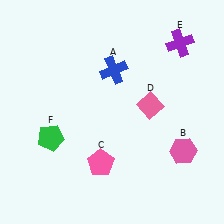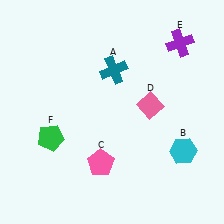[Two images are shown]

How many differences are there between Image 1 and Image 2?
There are 2 differences between the two images.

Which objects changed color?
A changed from blue to teal. B changed from pink to cyan.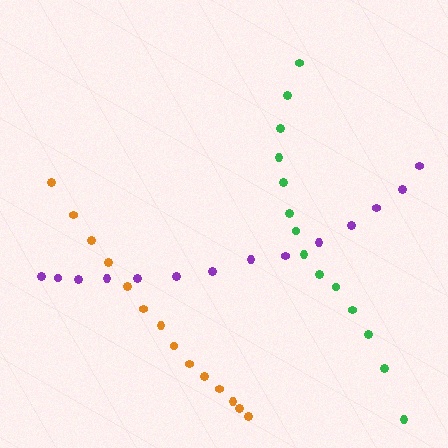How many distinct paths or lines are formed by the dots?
There are 3 distinct paths.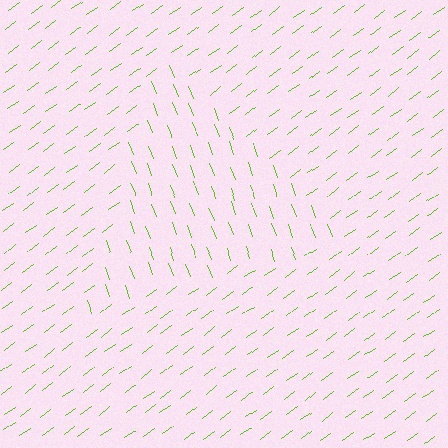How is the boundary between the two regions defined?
The boundary is defined purely by a change in line orientation (approximately 74 degrees difference). All lines are the same color and thickness.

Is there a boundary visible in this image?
Yes, there is a texture boundary formed by a change in line orientation.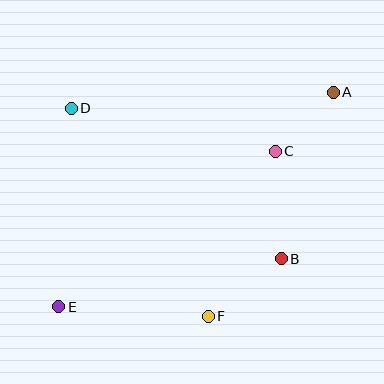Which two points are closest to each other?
Points A and C are closest to each other.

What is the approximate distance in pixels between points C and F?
The distance between C and F is approximately 178 pixels.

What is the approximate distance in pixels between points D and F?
The distance between D and F is approximately 249 pixels.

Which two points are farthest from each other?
Points A and E are farthest from each other.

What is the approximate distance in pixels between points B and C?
The distance between B and C is approximately 107 pixels.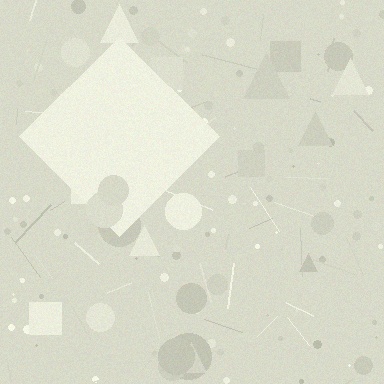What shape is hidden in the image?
A diamond is hidden in the image.